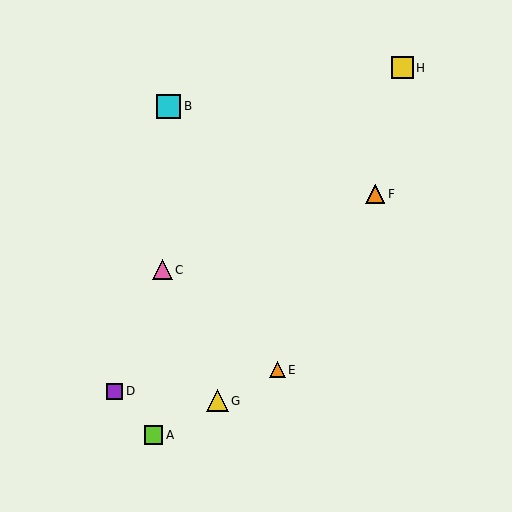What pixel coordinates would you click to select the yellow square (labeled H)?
Click at (402, 68) to select the yellow square H.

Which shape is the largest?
The cyan square (labeled B) is the largest.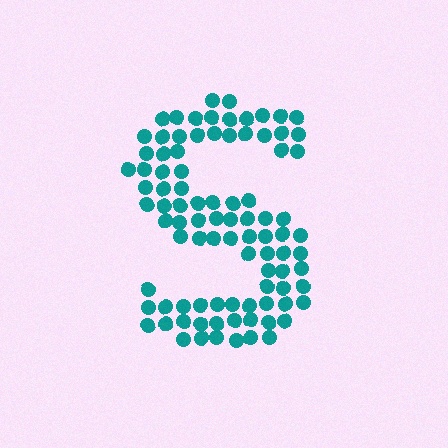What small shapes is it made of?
It is made of small circles.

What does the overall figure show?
The overall figure shows the letter S.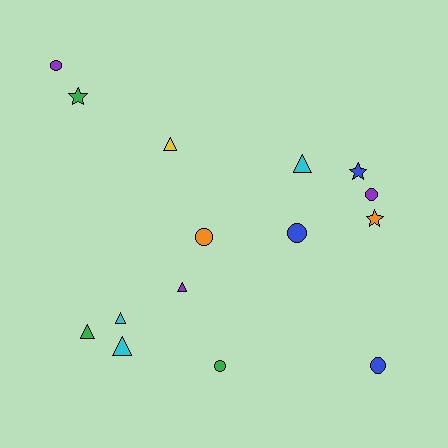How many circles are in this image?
There are 6 circles.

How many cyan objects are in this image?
There are 3 cyan objects.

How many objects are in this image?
There are 15 objects.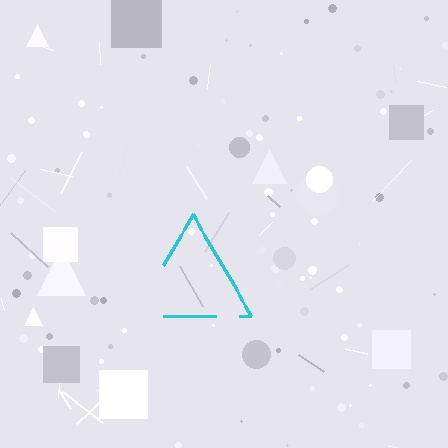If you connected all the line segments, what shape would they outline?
They would outline a triangle.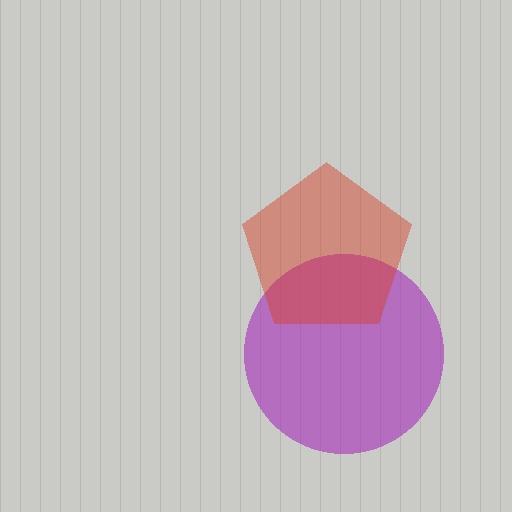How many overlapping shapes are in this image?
There are 2 overlapping shapes in the image.